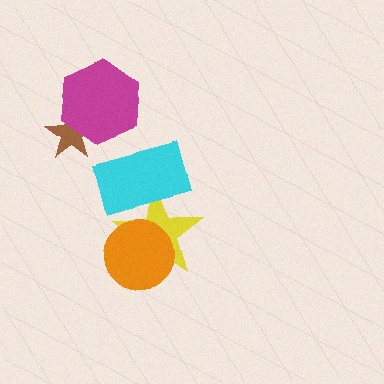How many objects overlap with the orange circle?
1 object overlaps with the orange circle.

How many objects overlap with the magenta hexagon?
1 object overlaps with the magenta hexagon.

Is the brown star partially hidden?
Yes, it is partially covered by another shape.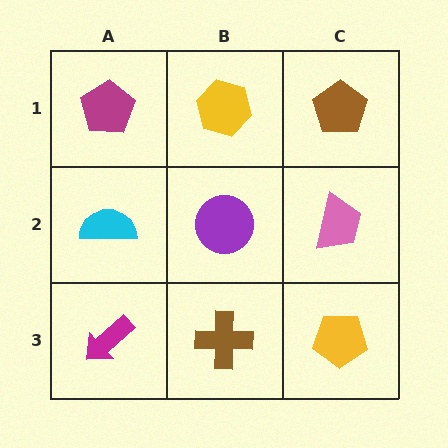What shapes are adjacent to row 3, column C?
A pink trapezoid (row 2, column C), a brown cross (row 3, column B).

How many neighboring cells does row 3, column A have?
2.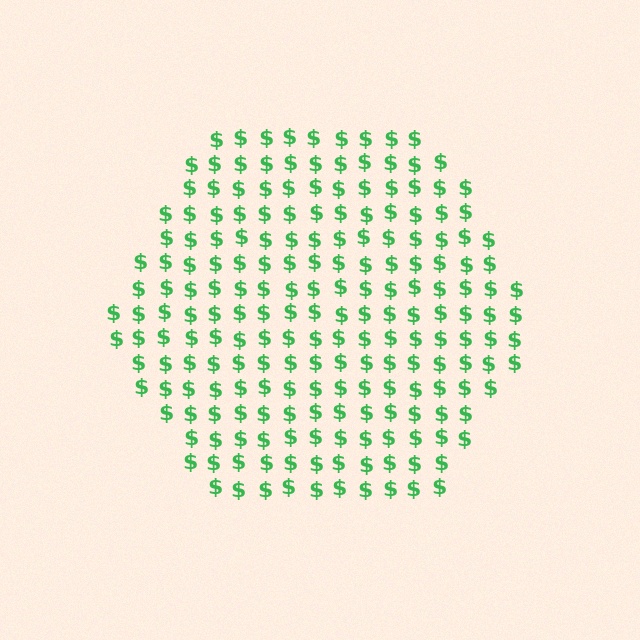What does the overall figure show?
The overall figure shows a hexagon.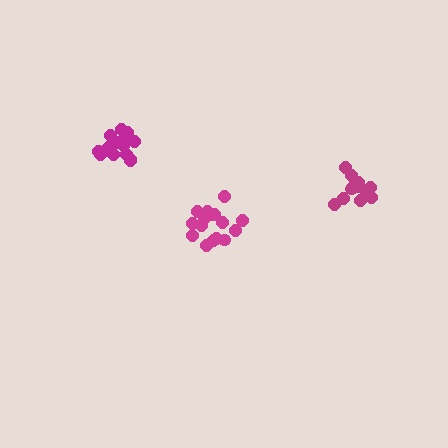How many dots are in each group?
Group 1: 12 dots, Group 2: 15 dots, Group 3: 16 dots (43 total).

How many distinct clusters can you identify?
There are 3 distinct clusters.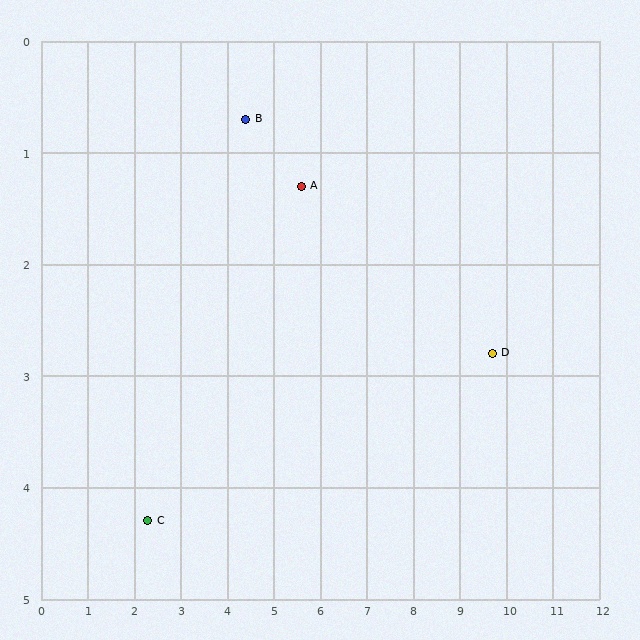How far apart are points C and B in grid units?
Points C and B are about 4.2 grid units apart.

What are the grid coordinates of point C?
Point C is at approximately (2.3, 4.3).